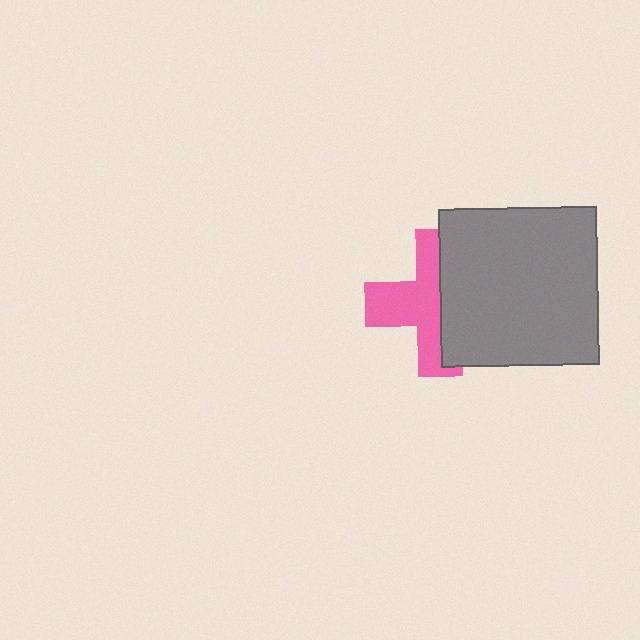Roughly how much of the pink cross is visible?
About half of it is visible (roughly 52%).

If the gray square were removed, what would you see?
You would see the complete pink cross.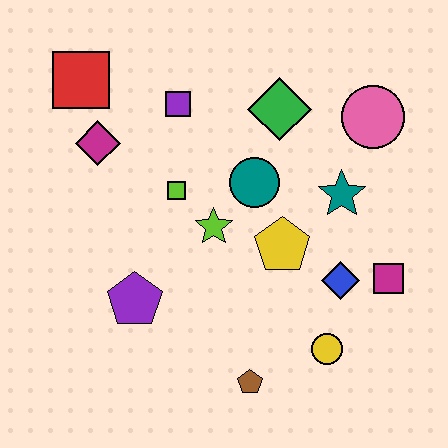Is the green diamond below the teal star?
No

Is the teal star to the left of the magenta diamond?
No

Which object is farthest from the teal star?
The red square is farthest from the teal star.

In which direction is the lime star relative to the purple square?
The lime star is below the purple square.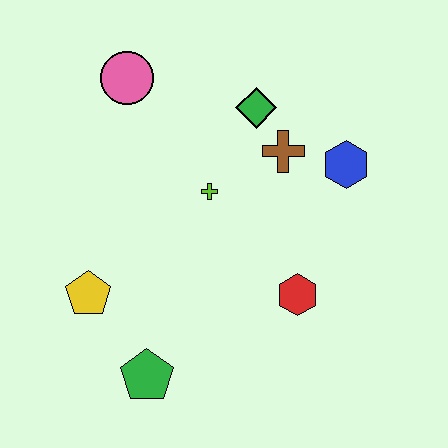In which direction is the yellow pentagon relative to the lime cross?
The yellow pentagon is to the left of the lime cross.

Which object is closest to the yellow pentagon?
The green pentagon is closest to the yellow pentagon.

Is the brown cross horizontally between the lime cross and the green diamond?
No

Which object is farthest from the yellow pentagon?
The blue hexagon is farthest from the yellow pentagon.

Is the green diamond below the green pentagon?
No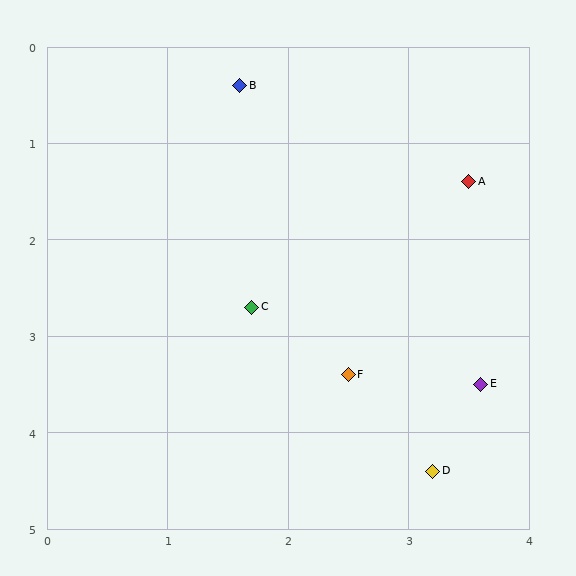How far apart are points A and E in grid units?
Points A and E are about 2.1 grid units apart.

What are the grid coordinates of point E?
Point E is at approximately (3.6, 3.5).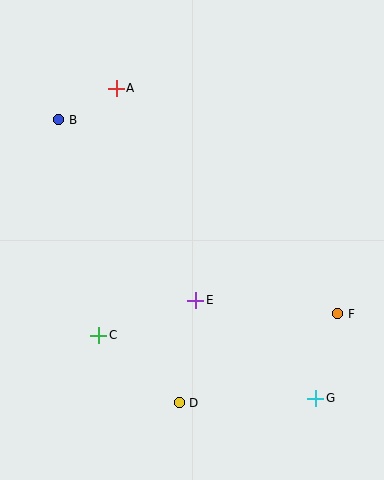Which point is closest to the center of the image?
Point E at (196, 300) is closest to the center.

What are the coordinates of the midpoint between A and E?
The midpoint between A and E is at (156, 194).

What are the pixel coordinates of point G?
Point G is at (316, 398).